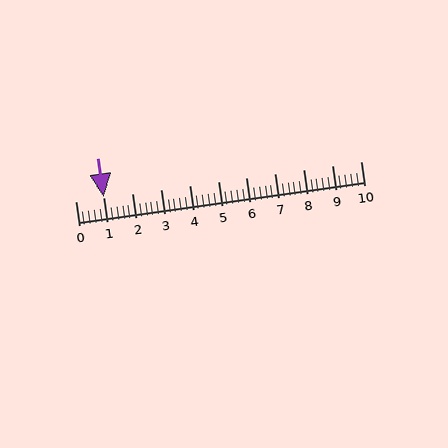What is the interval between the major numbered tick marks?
The major tick marks are spaced 1 units apart.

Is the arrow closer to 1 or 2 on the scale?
The arrow is closer to 1.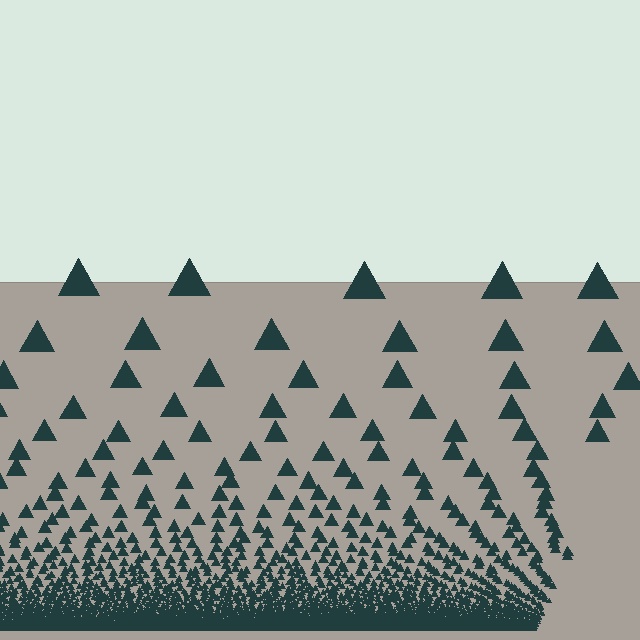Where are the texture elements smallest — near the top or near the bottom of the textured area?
Near the bottom.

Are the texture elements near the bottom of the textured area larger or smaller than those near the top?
Smaller. The gradient is inverted — elements near the bottom are smaller and denser.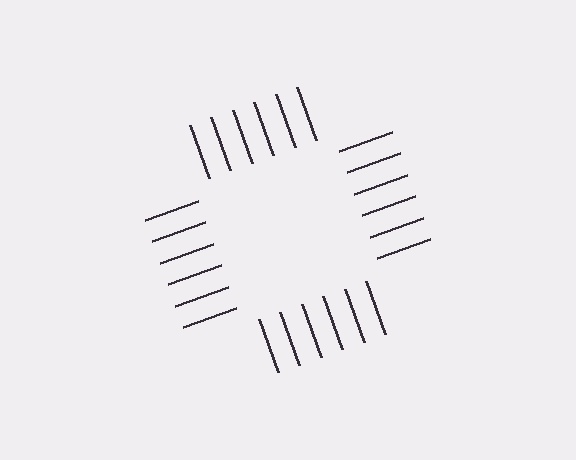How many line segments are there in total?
24 — 6 along each of the 4 edges.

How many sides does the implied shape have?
4 sides — the line-ends trace a square.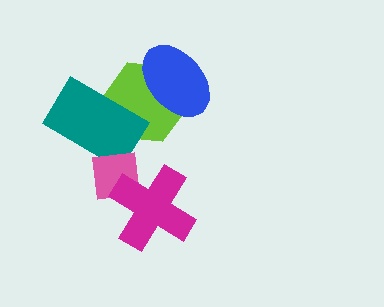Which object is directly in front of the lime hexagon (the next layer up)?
The blue ellipse is directly in front of the lime hexagon.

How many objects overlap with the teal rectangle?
2 objects overlap with the teal rectangle.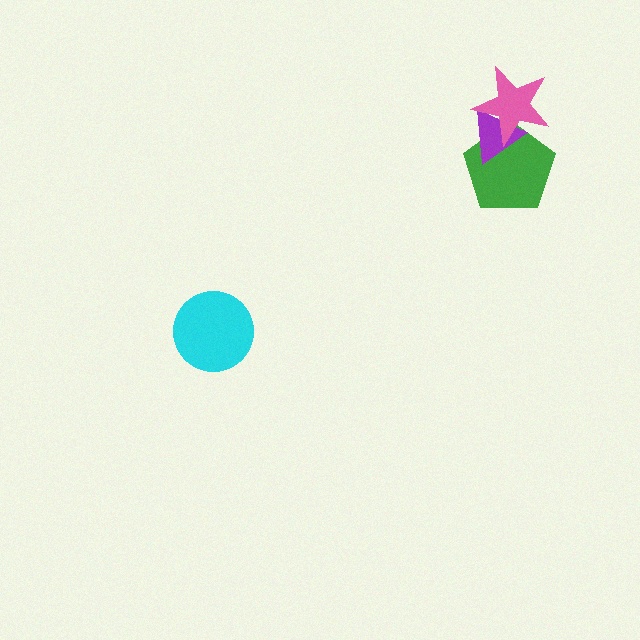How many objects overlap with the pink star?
2 objects overlap with the pink star.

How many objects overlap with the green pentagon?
2 objects overlap with the green pentagon.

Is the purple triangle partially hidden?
Yes, it is partially covered by another shape.